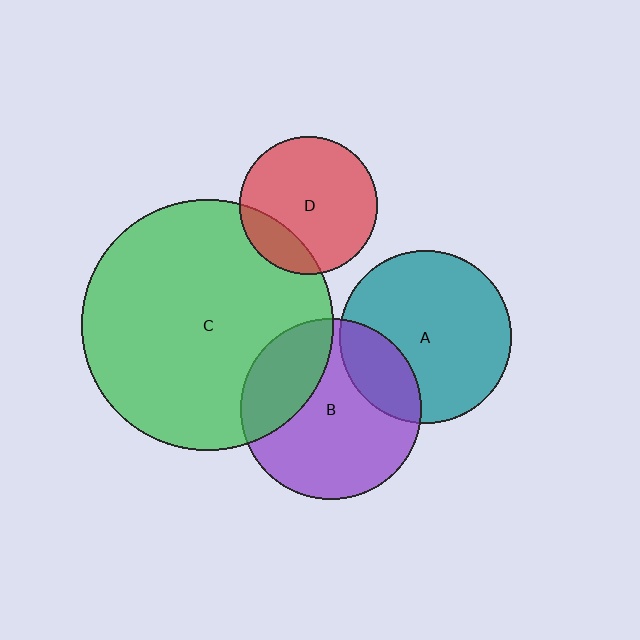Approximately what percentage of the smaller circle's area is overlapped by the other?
Approximately 25%.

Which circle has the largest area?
Circle C (green).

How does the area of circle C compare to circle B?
Approximately 1.9 times.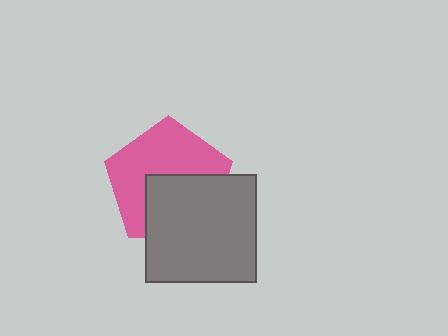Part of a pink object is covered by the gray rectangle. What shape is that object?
It is a pentagon.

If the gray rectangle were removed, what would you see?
You would see the complete pink pentagon.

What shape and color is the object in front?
The object in front is a gray rectangle.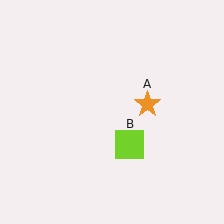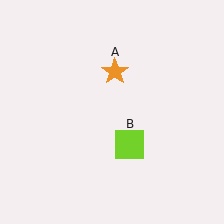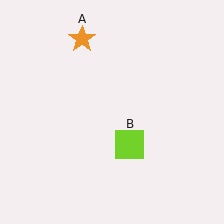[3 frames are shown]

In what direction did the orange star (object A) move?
The orange star (object A) moved up and to the left.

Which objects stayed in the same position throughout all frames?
Lime square (object B) remained stationary.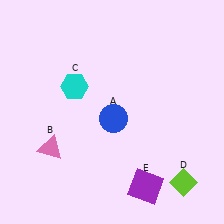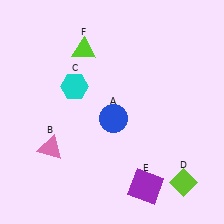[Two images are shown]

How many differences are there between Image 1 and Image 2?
There is 1 difference between the two images.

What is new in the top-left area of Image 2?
A lime triangle (F) was added in the top-left area of Image 2.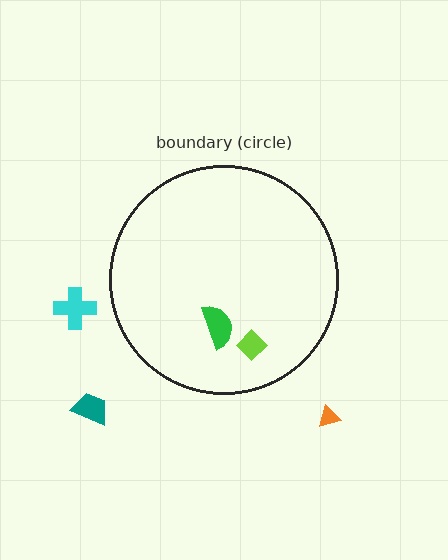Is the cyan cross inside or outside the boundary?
Outside.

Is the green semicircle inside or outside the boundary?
Inside.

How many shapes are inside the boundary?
2 inside, 3 outside.